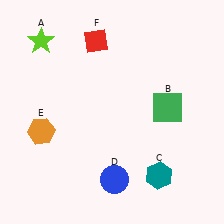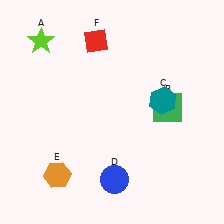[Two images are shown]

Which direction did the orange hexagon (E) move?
The orange hexagon (E) moved down.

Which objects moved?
The objects that moved are: the teal hexagon (C), the orange hexagon (E).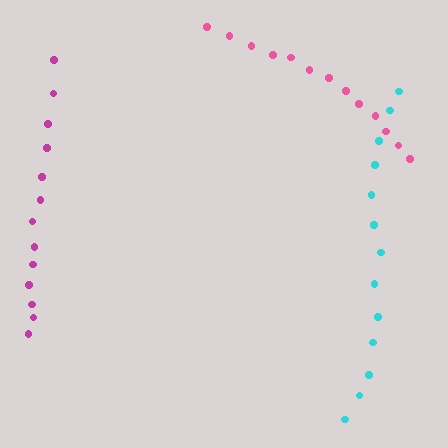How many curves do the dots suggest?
There are 3 distinct paths.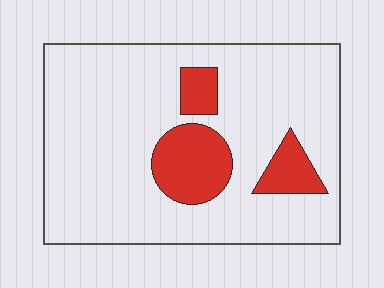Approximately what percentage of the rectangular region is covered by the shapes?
Approximately 15%.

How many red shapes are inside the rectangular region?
3.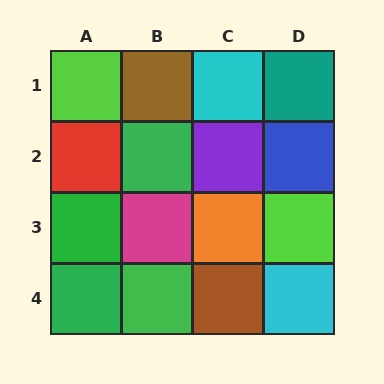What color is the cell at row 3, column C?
Orange.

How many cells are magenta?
1 cell is magenta.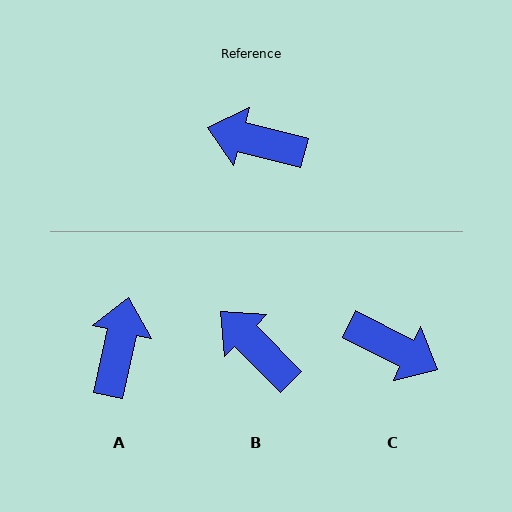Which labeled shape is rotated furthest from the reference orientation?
C, about 168 degrees away.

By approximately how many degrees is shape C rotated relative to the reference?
Approximately 168 degrees counter-clockwise.